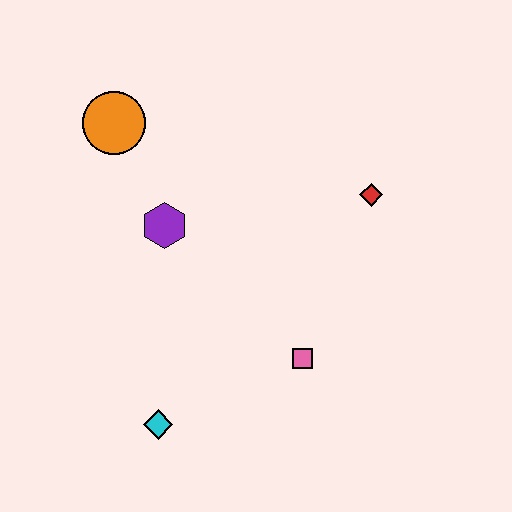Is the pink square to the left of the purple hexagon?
No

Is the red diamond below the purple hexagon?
No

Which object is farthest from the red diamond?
The cyan diamond is farthest from the red diamond.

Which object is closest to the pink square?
The cyan diamond is closest to the pink square.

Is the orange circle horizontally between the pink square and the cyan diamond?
No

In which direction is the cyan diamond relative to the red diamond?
The cyan diamond is below the red diamond.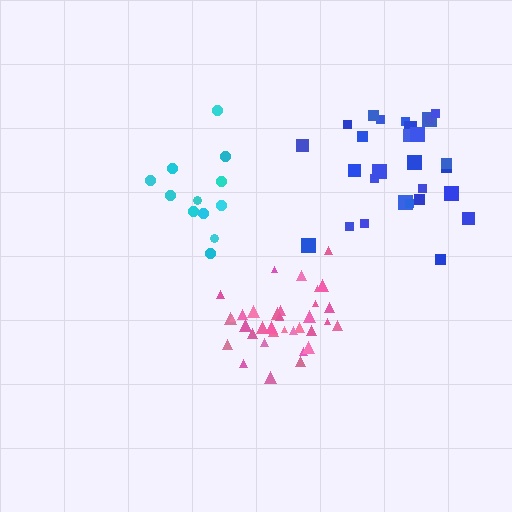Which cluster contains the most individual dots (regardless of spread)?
Pink (34).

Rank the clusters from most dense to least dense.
pink, cyan, blue.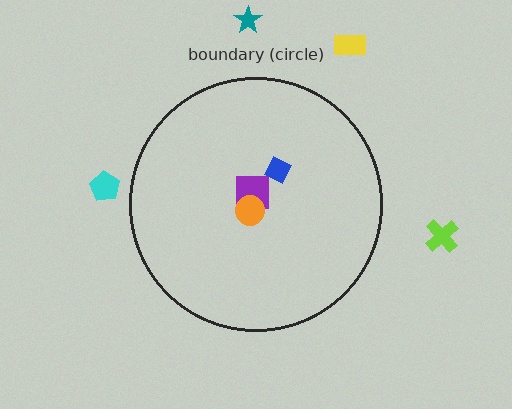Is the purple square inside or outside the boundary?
Inside.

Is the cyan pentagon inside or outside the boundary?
Outside.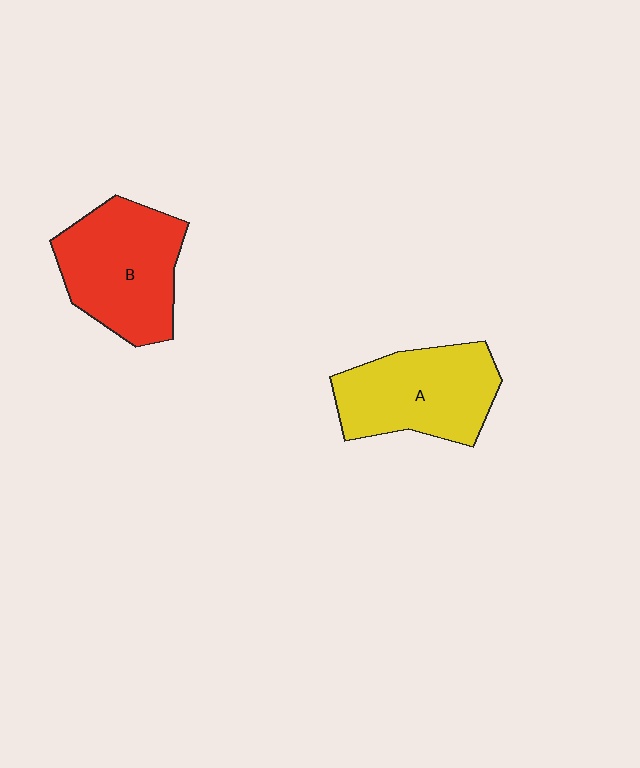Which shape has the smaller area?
Shape A (yellow).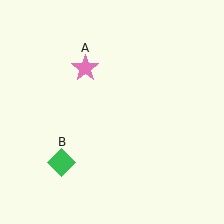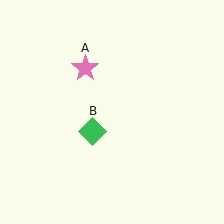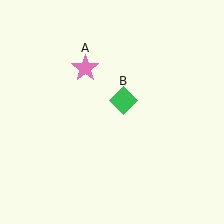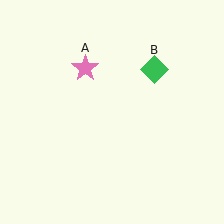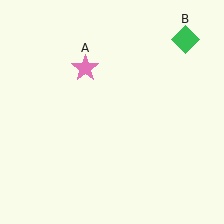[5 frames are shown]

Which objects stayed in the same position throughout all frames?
Pink star (object A) remained stationary.